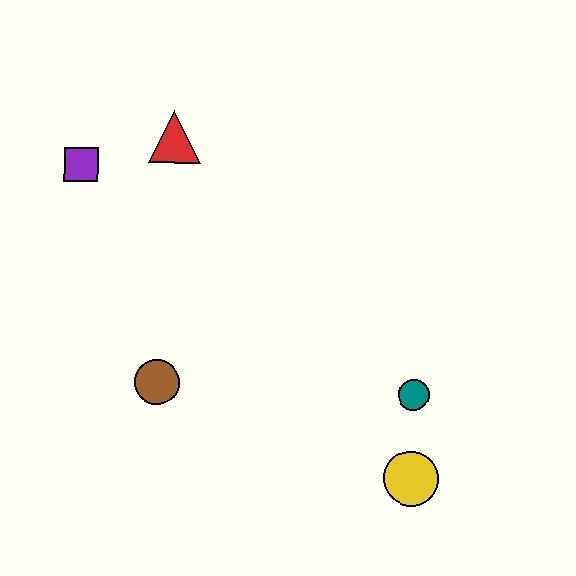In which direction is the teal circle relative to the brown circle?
The teal circle is to the right of the brown circle.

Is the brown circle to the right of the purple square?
Yes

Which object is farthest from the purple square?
The yellow circle is farthest from the purple square.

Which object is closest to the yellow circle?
The teal circle is closest to the yellow circle.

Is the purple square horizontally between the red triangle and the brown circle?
No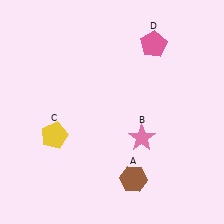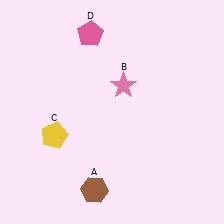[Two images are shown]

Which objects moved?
The objects that moved are: the brown hexagon (A), the pink star (B), the pink pentagon (D).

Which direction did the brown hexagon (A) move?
The brown hexagon (A) moved left.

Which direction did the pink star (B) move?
The pink star (B) moved up.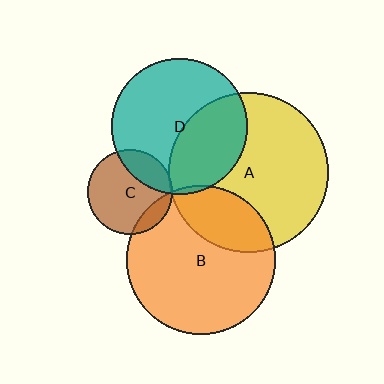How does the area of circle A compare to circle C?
Approximately 3.6 times.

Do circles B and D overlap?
Yes.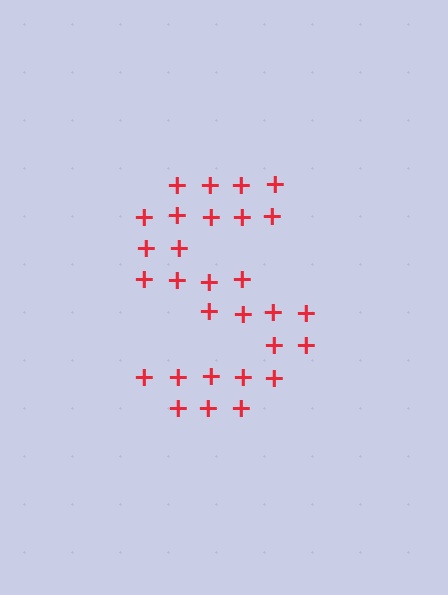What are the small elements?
The small elements are plus signs.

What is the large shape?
The large shape is the letter S.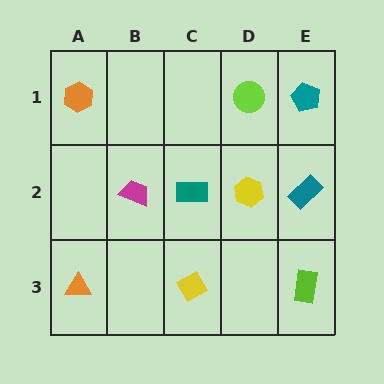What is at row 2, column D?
A yellow hexagon.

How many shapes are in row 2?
4 shapes.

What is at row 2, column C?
A teal rectangle.